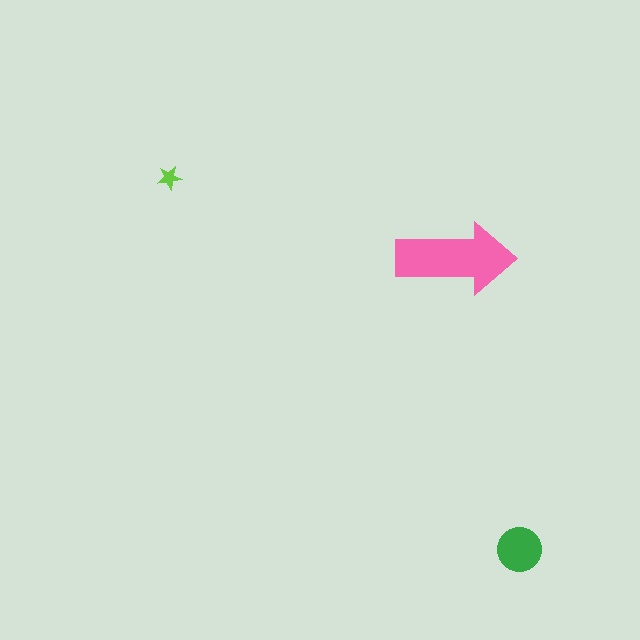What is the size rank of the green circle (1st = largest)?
2nd.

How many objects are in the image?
There are 3 objects in the image.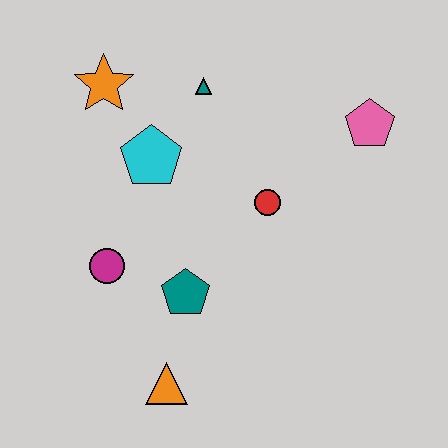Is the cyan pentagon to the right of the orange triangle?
No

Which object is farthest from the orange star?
The orange triangle is farthest from the orange star.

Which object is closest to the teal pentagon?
The magenta circle is closest to the teal pentagon.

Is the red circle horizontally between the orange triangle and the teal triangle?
No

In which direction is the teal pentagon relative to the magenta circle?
The teal pentagon is to the right of the magenta circle.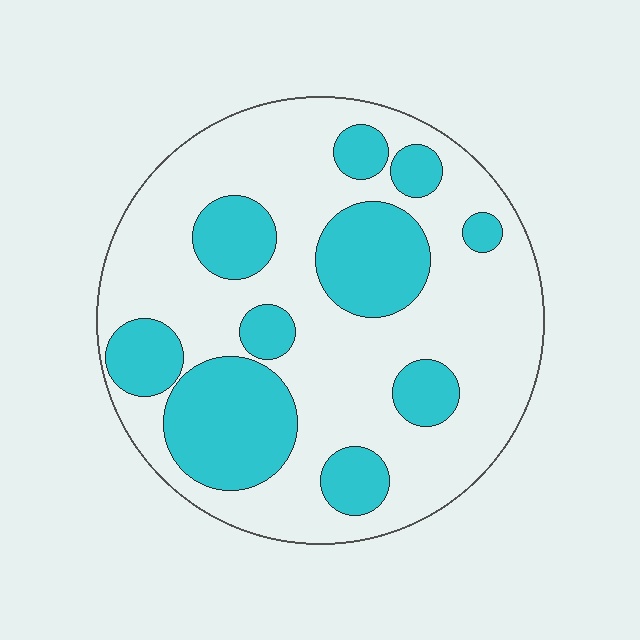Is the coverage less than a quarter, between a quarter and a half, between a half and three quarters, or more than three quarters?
Between a quarter and a half.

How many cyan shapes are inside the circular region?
10.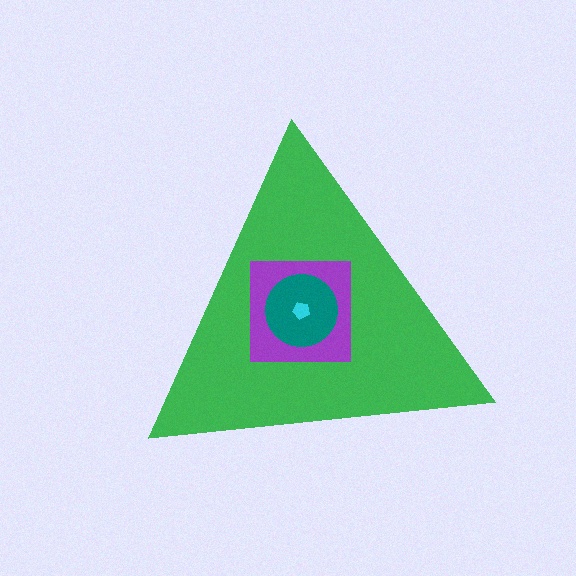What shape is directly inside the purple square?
The teal circle.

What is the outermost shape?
The green triangle.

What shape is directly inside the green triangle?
The purple square.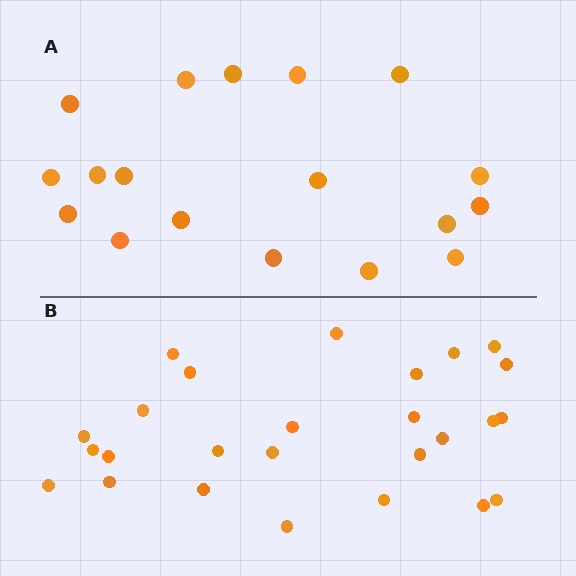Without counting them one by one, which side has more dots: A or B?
Region B (the bottom region) has more dots.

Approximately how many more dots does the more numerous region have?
Region B has roughly 8 or so more dots than region A.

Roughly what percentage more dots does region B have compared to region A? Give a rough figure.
About 45% more.